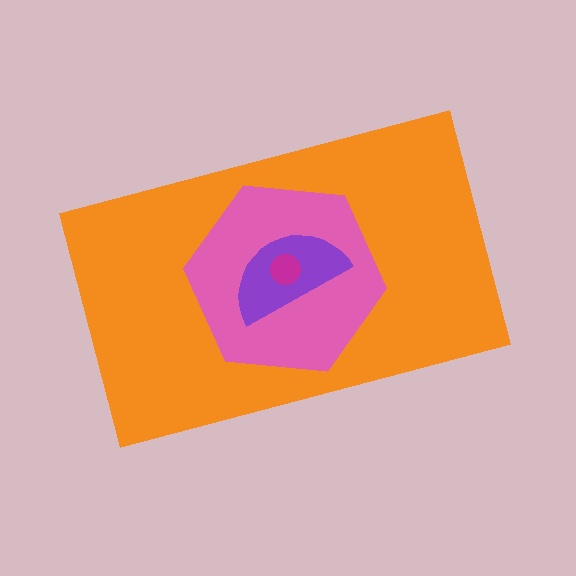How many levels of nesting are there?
4.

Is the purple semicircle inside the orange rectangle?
Yes.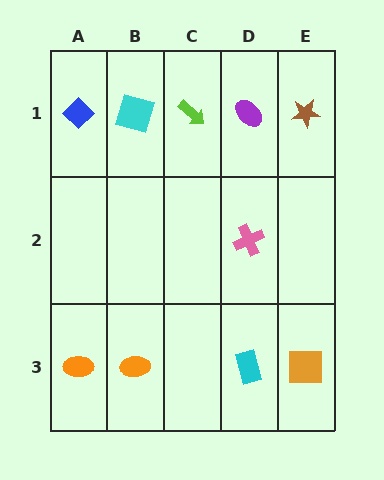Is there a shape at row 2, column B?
No, that cell is empty.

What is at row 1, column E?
A brown star.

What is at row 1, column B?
A cyan square.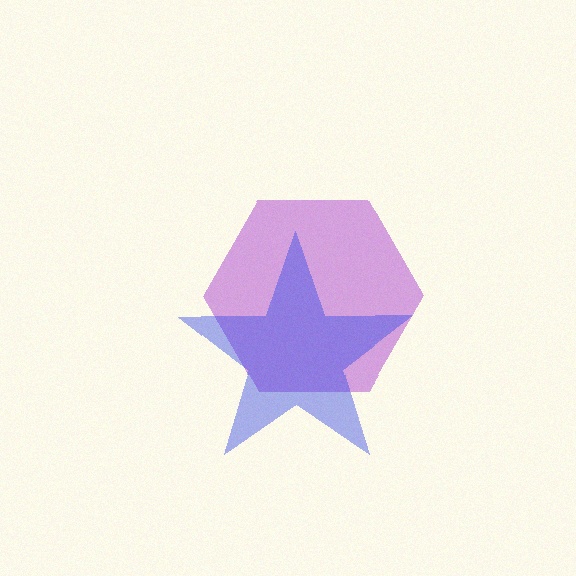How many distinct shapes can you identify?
There are 2 distinct shapes: a purple hexagon, a blue star.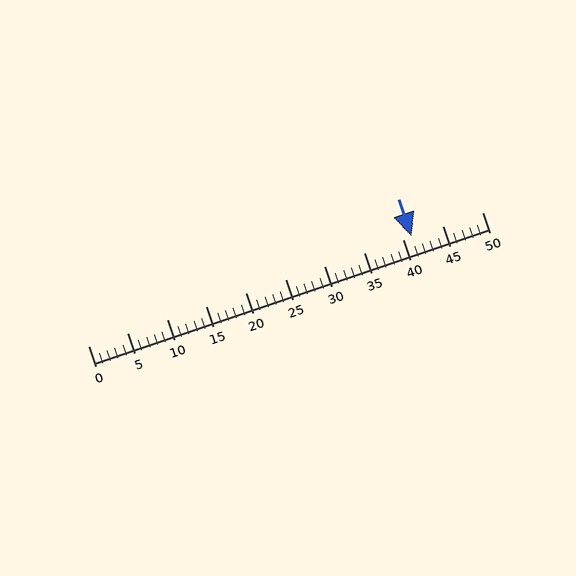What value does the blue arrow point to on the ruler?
The blue arrow points to approximately 41.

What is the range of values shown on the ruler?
The ruler shows values from 0 to 50.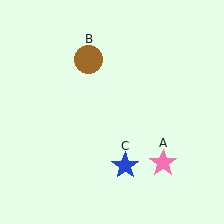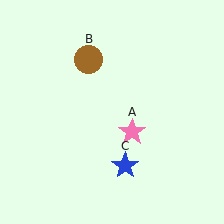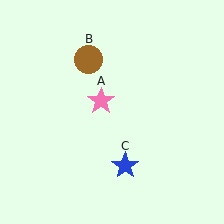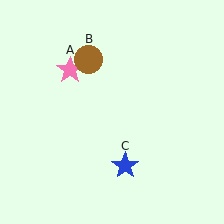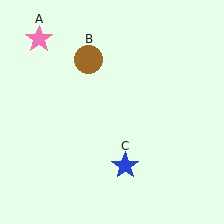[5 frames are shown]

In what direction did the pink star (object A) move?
The pink star (object A) moved up and to the left.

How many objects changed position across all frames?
1 object changed position: pink star (object A).